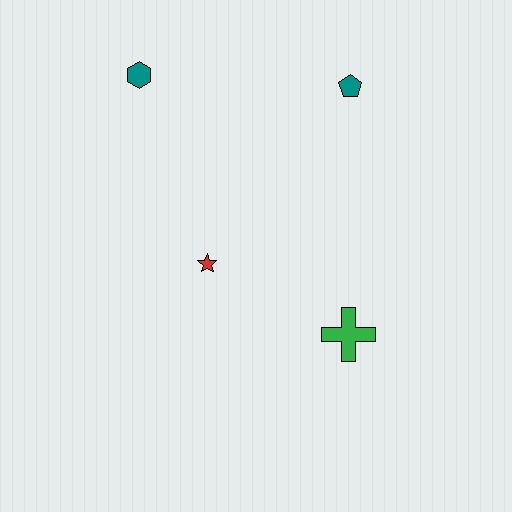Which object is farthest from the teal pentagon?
The green cross is farthest from the teal pentagon.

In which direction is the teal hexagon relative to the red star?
The teal hexagon is above the red star.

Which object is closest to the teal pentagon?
The teal hexagon is closest to the teal pentagon.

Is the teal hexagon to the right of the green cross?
No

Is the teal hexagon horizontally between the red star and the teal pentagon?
No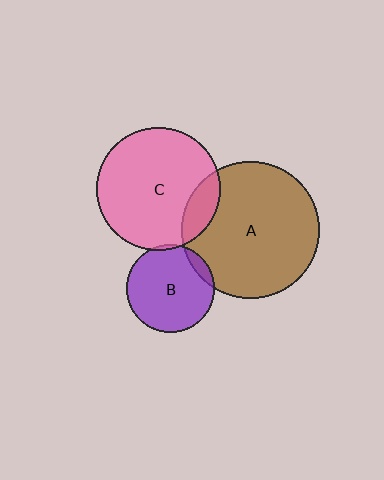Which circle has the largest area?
Circle A (brown).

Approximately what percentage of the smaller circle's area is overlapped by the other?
Approximately 5%.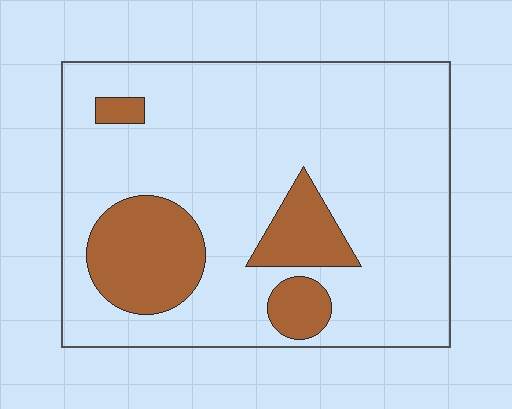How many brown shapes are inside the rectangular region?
4.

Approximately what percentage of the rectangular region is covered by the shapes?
Approximately 20%.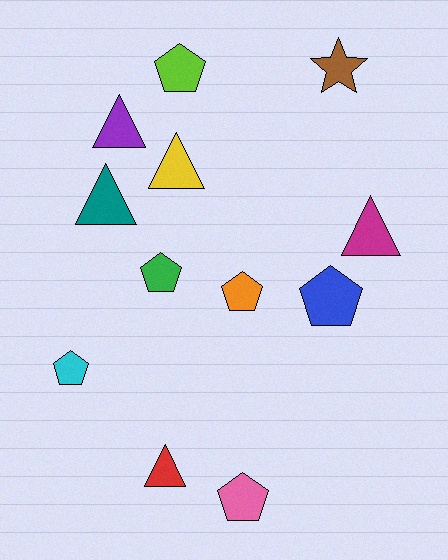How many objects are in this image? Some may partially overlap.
There are 12 objects.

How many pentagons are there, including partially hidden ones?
There are 6 pentagons.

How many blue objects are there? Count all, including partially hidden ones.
There is 1 blue object.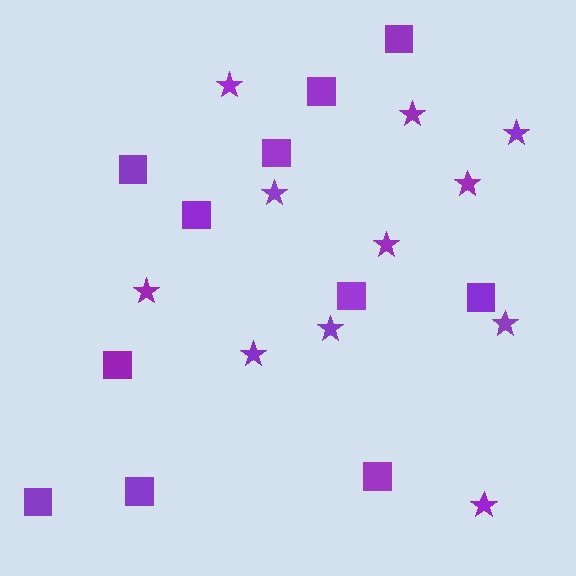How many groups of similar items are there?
There are 2 groups: one group of stars (11) and one group of squares (11).